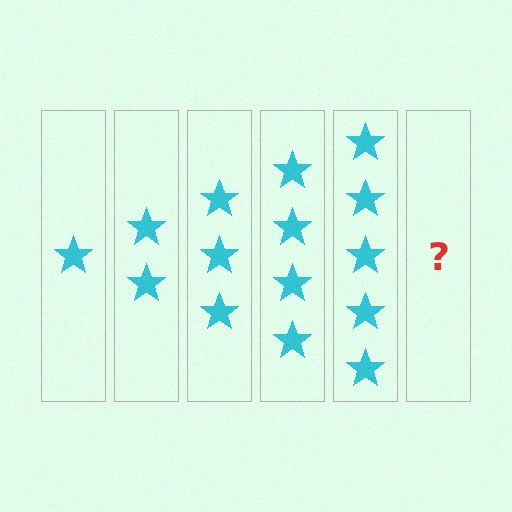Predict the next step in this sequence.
The next step is 6 stars.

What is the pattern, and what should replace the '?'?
The pattern is that each step adds one more star. The '?' should be 6 stars.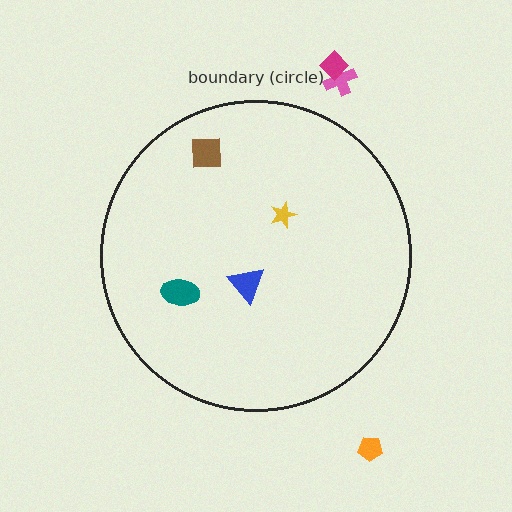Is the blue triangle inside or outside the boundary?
Inside.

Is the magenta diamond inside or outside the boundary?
Outside.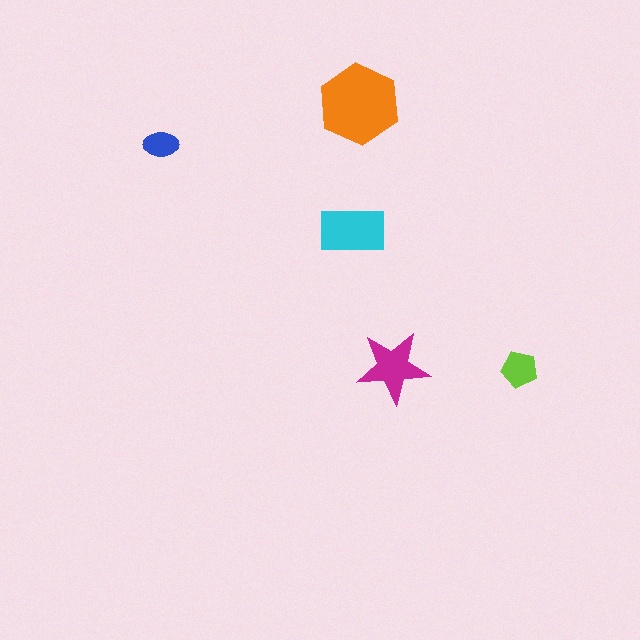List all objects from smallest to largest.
The blue ellipse, the lime pentagon, the magenta star, the cyan rectangle, the orange hexagon.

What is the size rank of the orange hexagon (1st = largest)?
1st.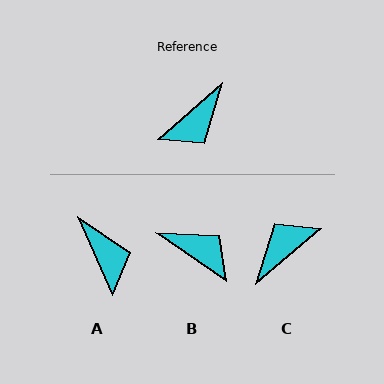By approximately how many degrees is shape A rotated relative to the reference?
Approximately 73 degrees counter-clockwise.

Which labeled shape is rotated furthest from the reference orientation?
C, about 180 degrees away.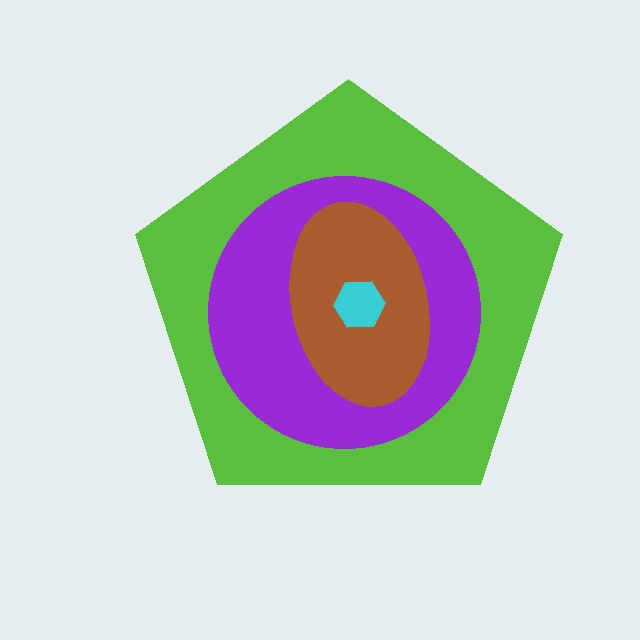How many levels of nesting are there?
4.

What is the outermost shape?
The lime pentagon.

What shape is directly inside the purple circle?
The brown ellipse.